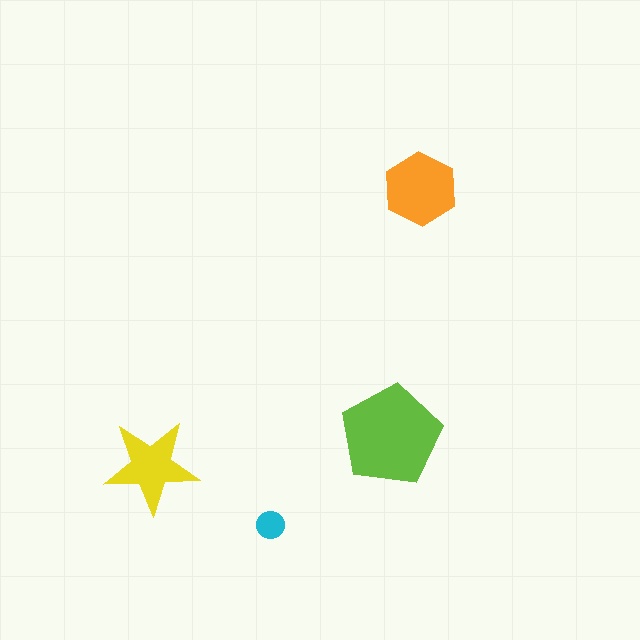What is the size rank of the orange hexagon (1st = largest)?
2nd.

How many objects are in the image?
There are 4 objects in the image.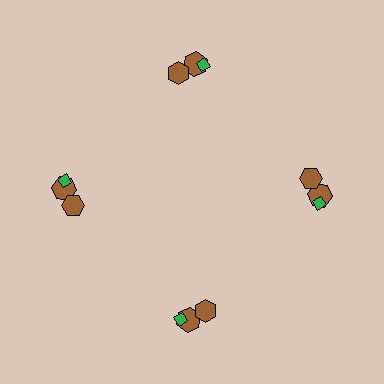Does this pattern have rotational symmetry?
Yes, this pattern has 4-fold rotational symmetry. It looks the same after rotating 90 degrees around the center.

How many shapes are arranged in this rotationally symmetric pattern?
There are 12 shapes, arranged in 4 groups of 3.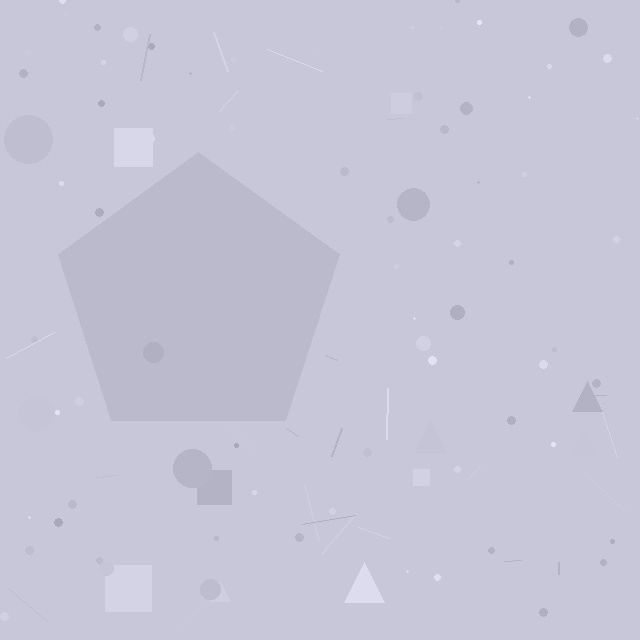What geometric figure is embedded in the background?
A pentagon is embedded in the background.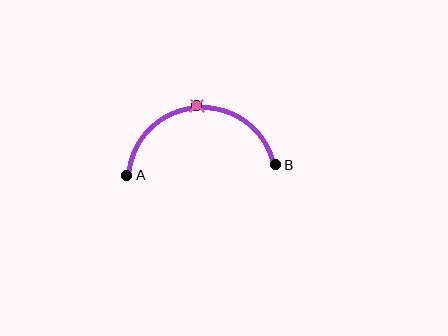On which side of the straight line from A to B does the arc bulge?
The arc bulges above the straight line connecting A and B.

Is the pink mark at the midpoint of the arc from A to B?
Yes. The pink mark lies on the arc at equal arc-length from both A and B — it is the arc midpoint.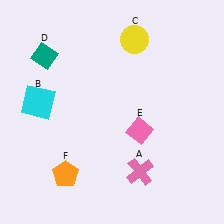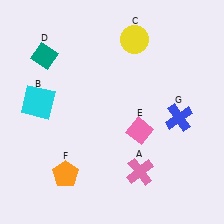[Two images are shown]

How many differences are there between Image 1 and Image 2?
There is 1 difference between the two images.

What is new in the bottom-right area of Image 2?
A blue cross (G) was added in the bottom-right area of Image 2.